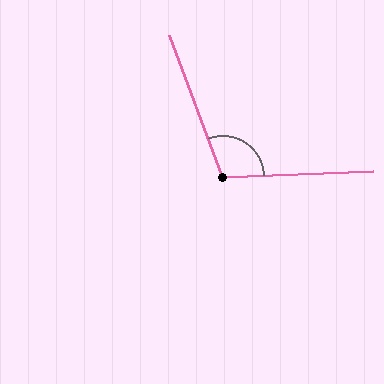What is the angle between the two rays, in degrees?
Approximately 109 degrees.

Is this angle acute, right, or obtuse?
It is obtuse.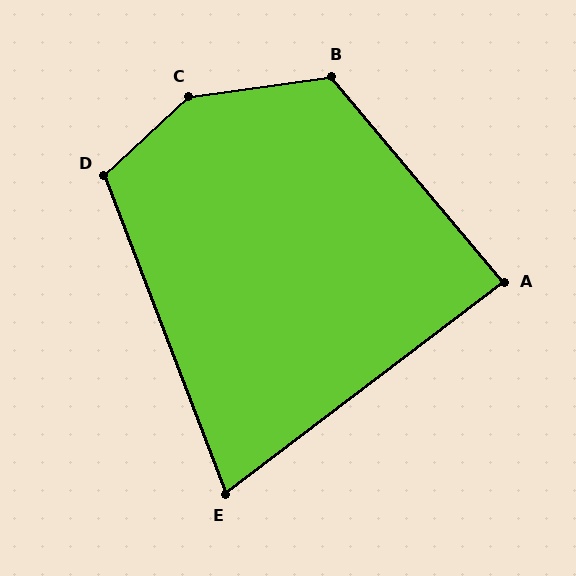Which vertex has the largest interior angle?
C, at approximately 145 degrees.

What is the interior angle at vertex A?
Approximately 87 degrees (approximately right).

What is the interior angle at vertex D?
Approximately 112 degrees (obtuse).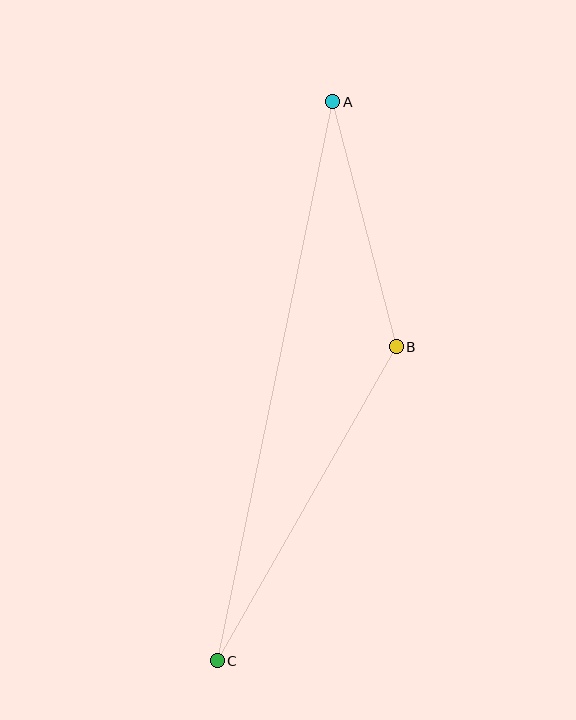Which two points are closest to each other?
Points A and B are closest to each other.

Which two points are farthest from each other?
Points A and C are farthest from each other.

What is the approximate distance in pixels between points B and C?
The distance between B and C is approximately 361 pixels.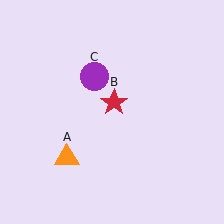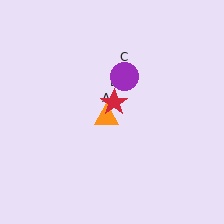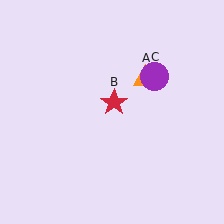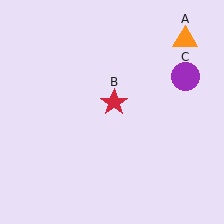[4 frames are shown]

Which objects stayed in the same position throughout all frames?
Red star (object B) remained stationary.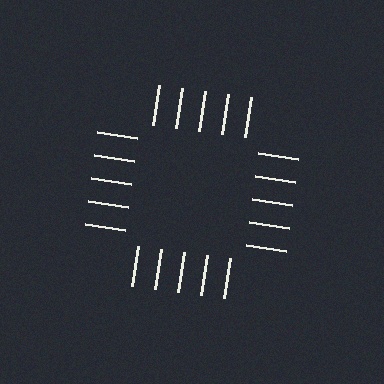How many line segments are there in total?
20 — 5 along each of the 4 edges.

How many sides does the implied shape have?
4 sides — the line-ends trace a square.